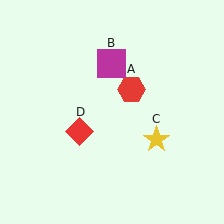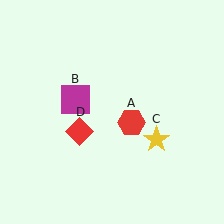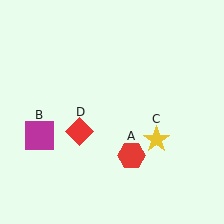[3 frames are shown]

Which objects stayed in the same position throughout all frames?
Yellow star (object C) and red diamond (object D) remained stationary.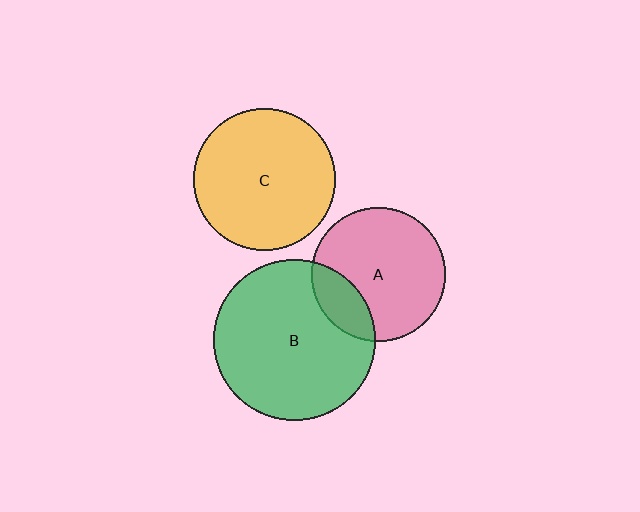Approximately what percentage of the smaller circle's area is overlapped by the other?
Approximately 20%.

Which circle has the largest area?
Circle B (green).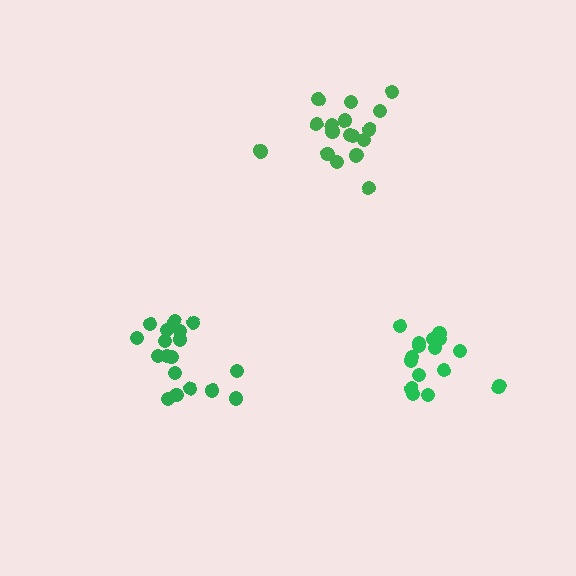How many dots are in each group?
Group 1: 17 dots, Group 2: 18 dots, Group 3: 18 dots (53 total).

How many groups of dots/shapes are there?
There are 3 groups.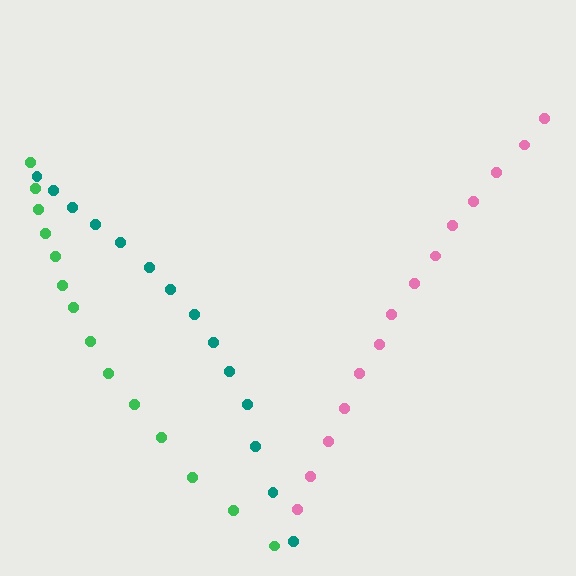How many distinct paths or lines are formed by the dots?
There are 3 distinct paths.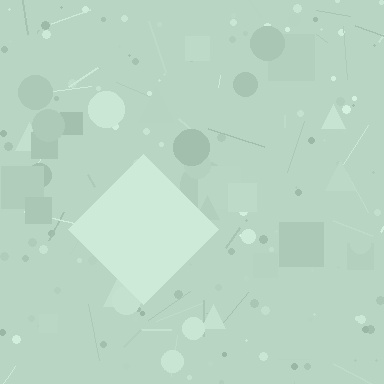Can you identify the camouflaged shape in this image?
The camouflaged shape is a diamond.